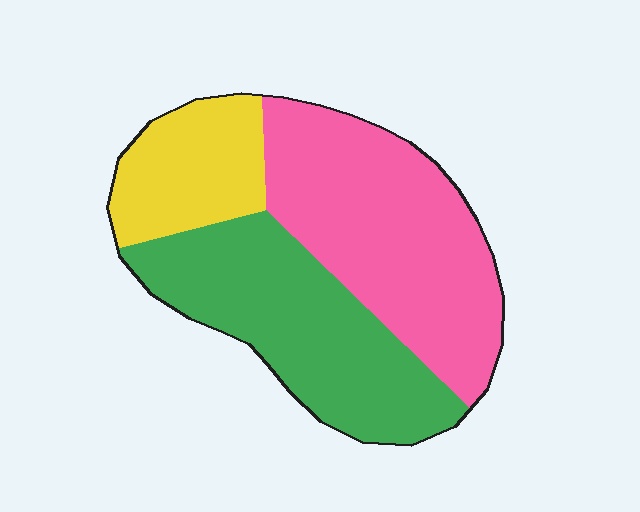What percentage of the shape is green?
Green takes up between a quarter and a half of the shape.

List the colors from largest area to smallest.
From largest to smallest: pink, green, yellow.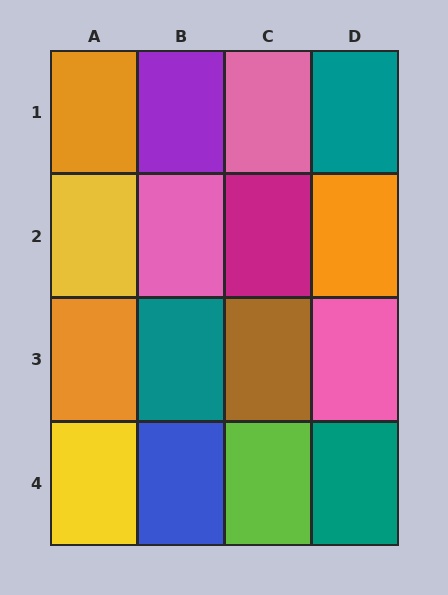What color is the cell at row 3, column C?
Brown.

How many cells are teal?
3 cells are teal.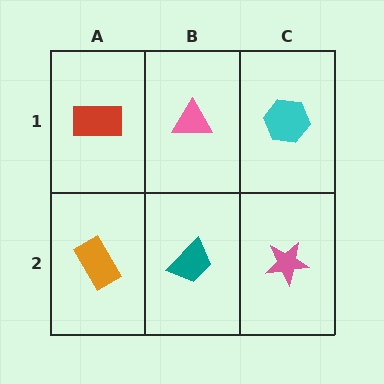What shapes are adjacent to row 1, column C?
A pink star (row 2, column C), a pink triangle (row 1, column B).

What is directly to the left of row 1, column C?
A pink triangle.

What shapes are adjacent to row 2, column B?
A pink triangle (row 1, column B), an orange rectangle (row 2, column A), a pink star (row 2, column C).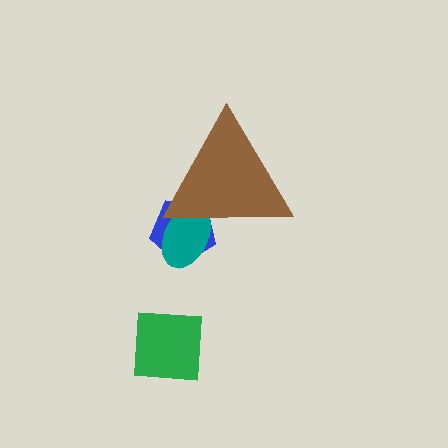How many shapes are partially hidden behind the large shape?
2 shapes are partially hidden.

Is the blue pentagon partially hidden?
Yes, the blue pentagon is partially hidden behind the brown triangle.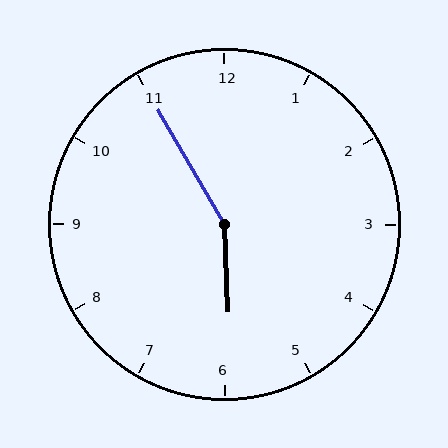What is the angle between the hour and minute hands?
Approximately 152 degrees.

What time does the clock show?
5:55.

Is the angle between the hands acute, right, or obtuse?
It is obtuse.